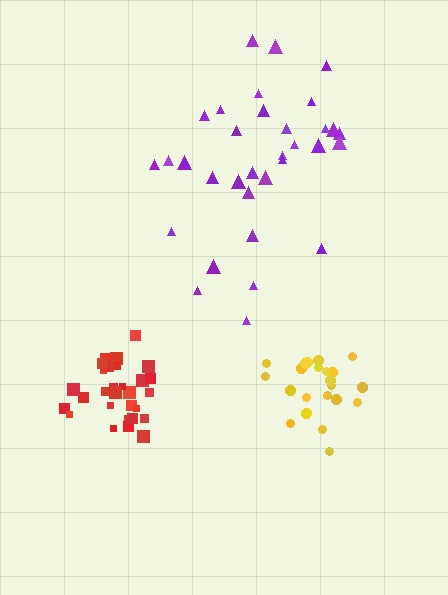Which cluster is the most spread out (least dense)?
Purple.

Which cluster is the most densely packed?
Red.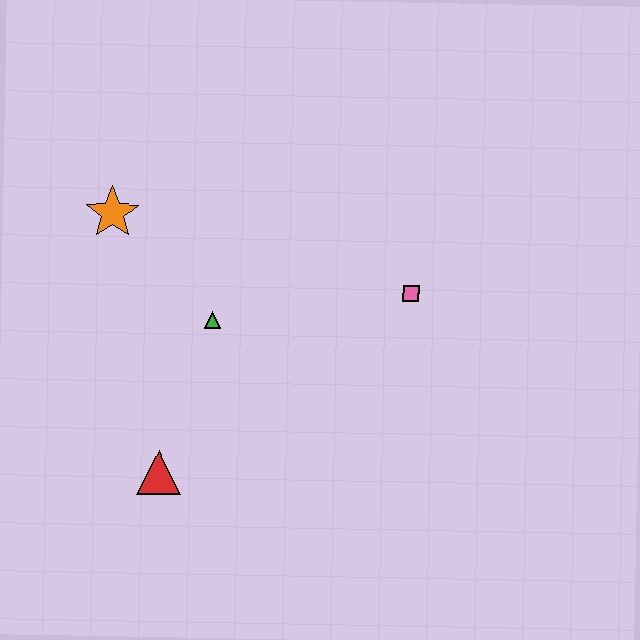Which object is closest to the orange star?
The green triangle is closest to the orange star.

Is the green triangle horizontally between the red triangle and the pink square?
Yes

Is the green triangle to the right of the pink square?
No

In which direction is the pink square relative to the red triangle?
The pink square is to the right of the red triangle.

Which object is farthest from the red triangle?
The pink square is farthest from the red triangle.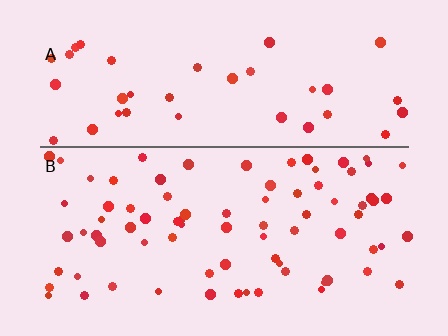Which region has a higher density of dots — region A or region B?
B (the bottom).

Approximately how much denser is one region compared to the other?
Approximately 1.9× — region B over region A.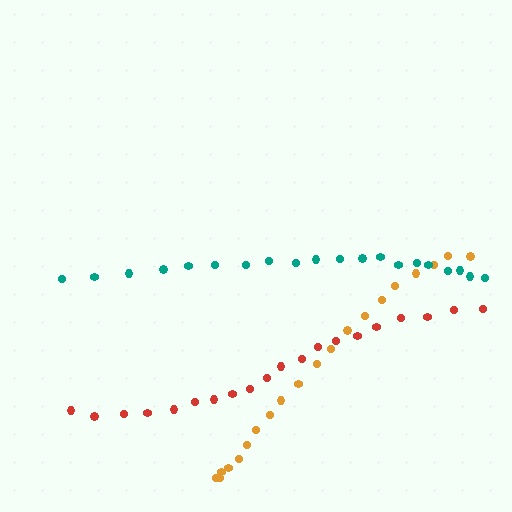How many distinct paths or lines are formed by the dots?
There are 3 distinct paths.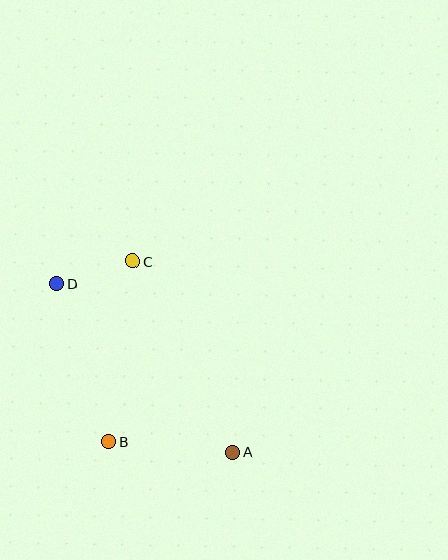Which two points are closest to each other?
Points C and D are closest to each other.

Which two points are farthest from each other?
Points A and D are farthest from each other.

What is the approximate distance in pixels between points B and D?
The distance between B and D is approximately 166 pixels.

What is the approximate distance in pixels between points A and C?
The distance between A and C is approximately 216 pixels.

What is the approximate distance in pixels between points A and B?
The distance between A and B is approximately 125 pixels.